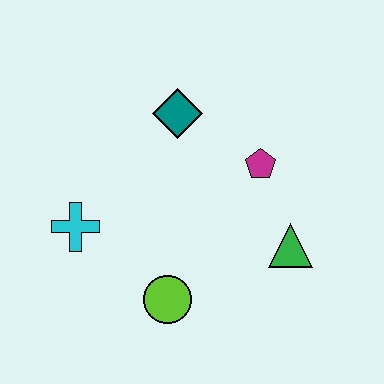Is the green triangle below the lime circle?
No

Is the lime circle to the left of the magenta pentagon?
Yes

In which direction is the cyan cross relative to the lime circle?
The cyan cross is to the left of the lime circle.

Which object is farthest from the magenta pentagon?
The cyan cross is farthest from the magenta pentagon.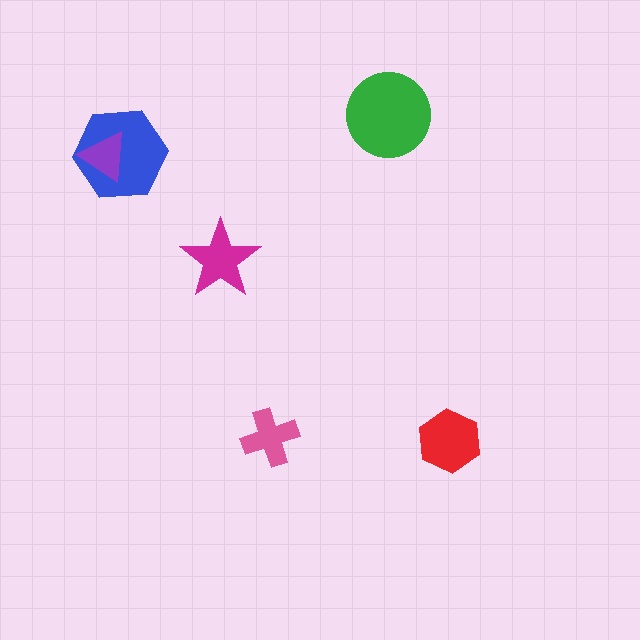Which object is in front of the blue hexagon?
The purple triangle is in front of the blue hexagon.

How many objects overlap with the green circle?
0 objects overlap with the green circle.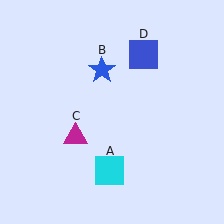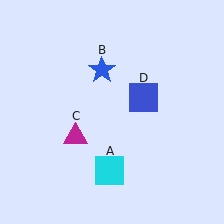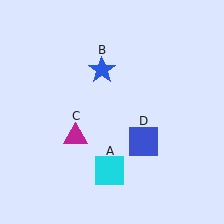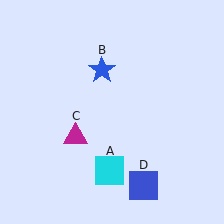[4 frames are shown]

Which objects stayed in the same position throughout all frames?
Cyan square (object A) and blue star (object B) and magenta triangle (object C) remained stationary.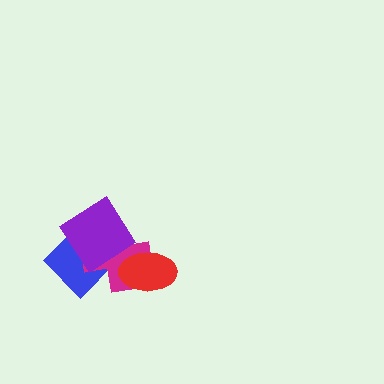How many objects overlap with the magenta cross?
3 objects overlap with the magenta cross.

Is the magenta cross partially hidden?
Yes, it is partially covered by another shape.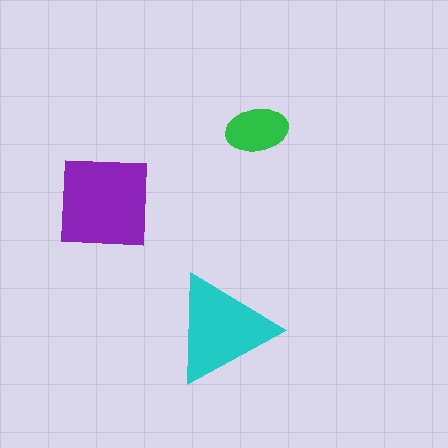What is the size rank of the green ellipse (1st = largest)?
3rd.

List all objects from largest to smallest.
The purple square, the cyan triangle, the green ellipse.